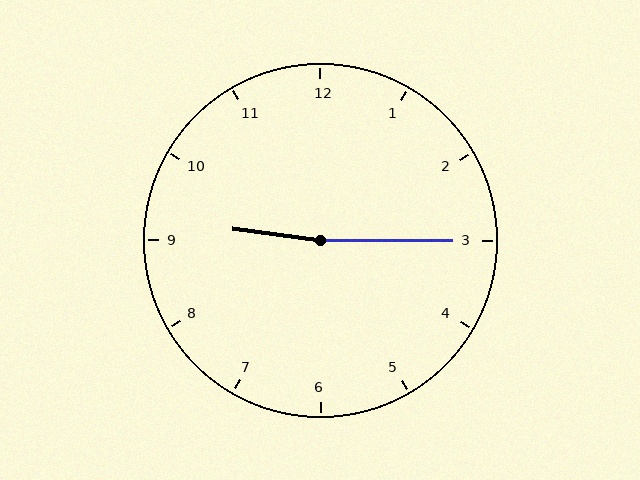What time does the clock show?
9:15.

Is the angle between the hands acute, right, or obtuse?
It is obtuse.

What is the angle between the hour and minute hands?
Approximately 172 degrees.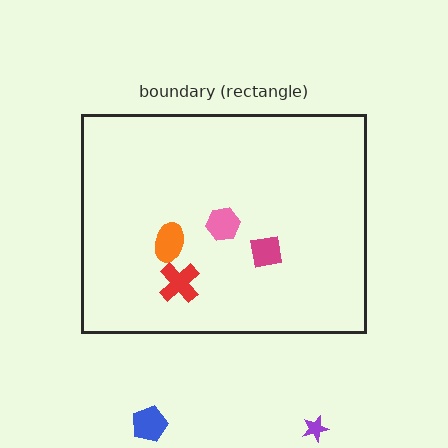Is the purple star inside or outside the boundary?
Outside.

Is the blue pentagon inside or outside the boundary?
Outside.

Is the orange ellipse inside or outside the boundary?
Inside.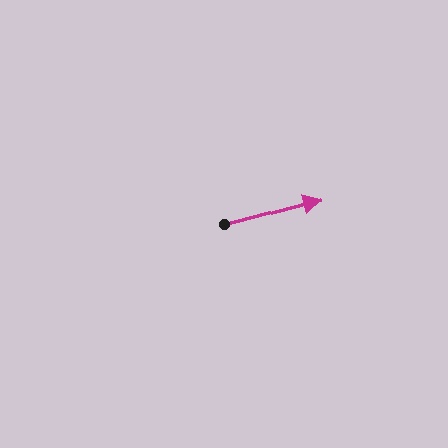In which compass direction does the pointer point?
East.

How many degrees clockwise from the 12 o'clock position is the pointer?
Approximately 75 degrees.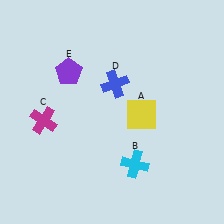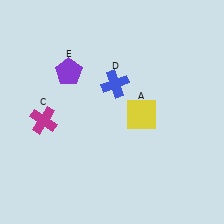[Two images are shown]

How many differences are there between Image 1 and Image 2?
There is 1 difference between the two images.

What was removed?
The cyan cross (B) was removed in Image 2.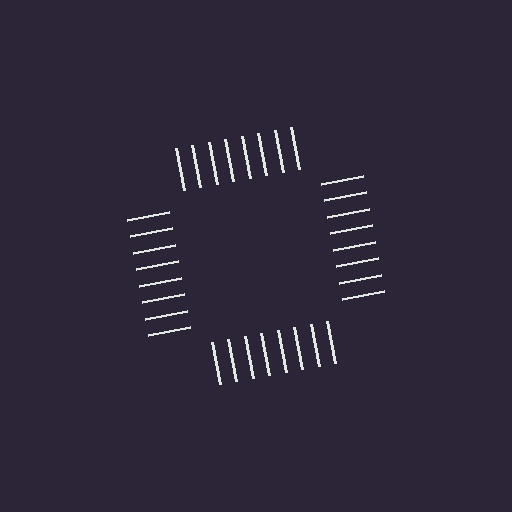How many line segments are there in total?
32 — 8 along each of the 4 edges.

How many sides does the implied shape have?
4 sides — the line-ends trace a square.